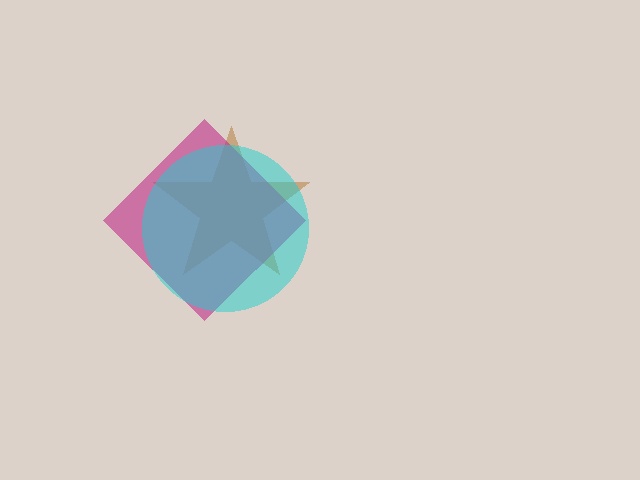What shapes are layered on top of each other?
The layered shapes are: a brown star, a magenta diamond, a cyan circle.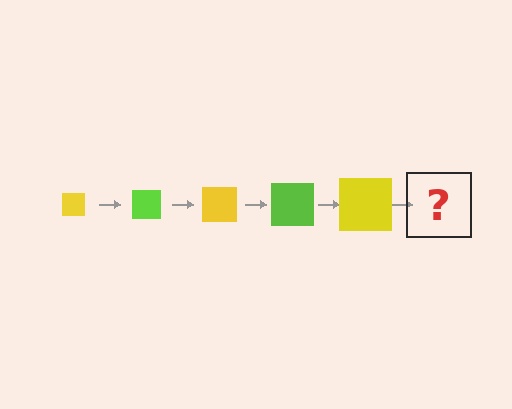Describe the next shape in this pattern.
It should be a lime square, larger than the previous one.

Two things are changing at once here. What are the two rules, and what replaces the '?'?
The two rules are that the square grows larger each step and the color cycles through yellow and lime. The '?' should be a lime square, larger than the previous one.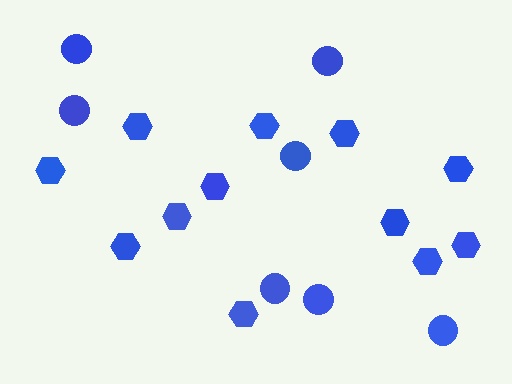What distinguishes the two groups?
There are 2 groups: one group of hexagons (12) and one group of circles (7).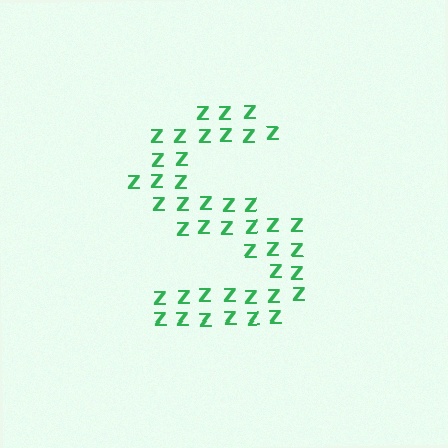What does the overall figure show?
The overall figure shows the letter S.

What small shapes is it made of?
It is made of small letter Z's.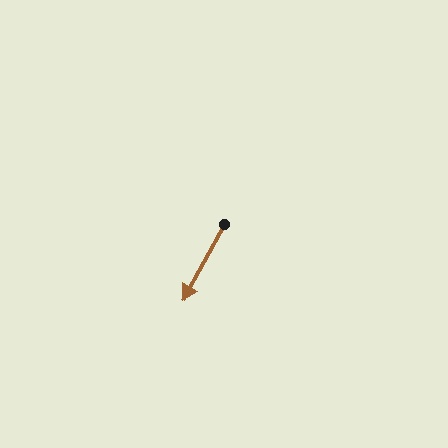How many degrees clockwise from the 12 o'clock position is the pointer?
Approximately 208 degrees.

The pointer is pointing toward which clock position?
Roughly 7 o'clock.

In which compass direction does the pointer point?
Southwest.